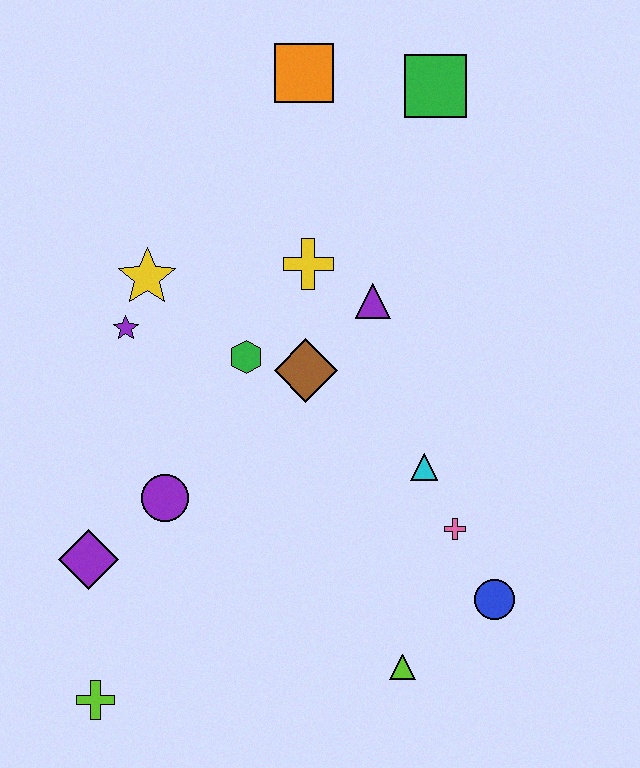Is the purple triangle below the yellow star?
Yes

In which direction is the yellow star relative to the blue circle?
The yellow star is to the left of the blue circle.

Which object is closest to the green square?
The orange square is closest to the green square.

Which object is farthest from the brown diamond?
The lime cross is farthest from the brown diamond.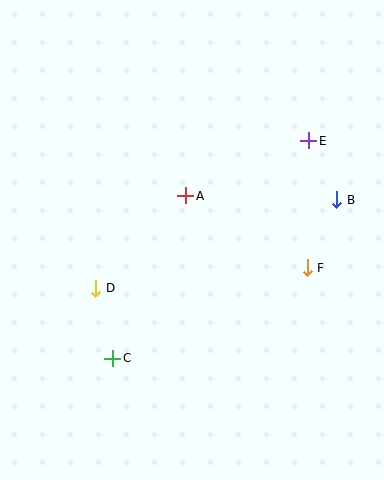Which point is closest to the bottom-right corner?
Point F is closest to the bottom-right corner.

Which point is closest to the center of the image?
Point A at (186, 196) is closest to the center.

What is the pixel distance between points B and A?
The distance between B and A is 151 pixels.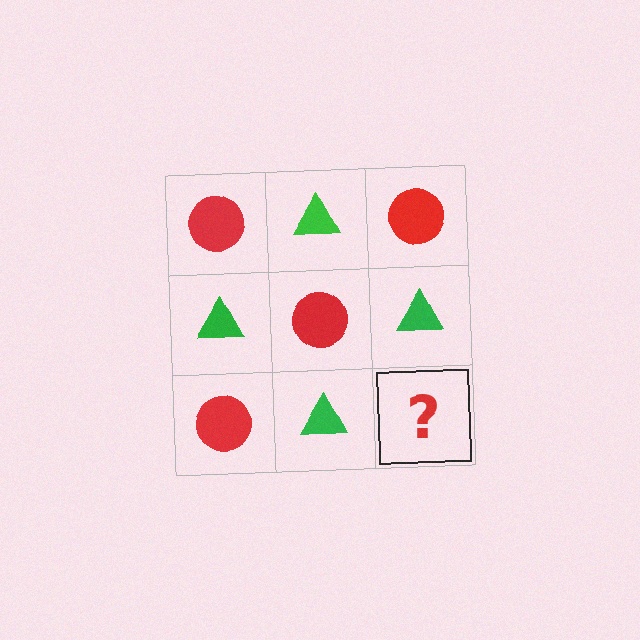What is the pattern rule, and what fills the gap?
The rule is that it alternates red circle and green triangle in a checkerboard pattern. The gap should be filled with a red circle.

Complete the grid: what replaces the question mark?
The question mark should be replaced with a red circle.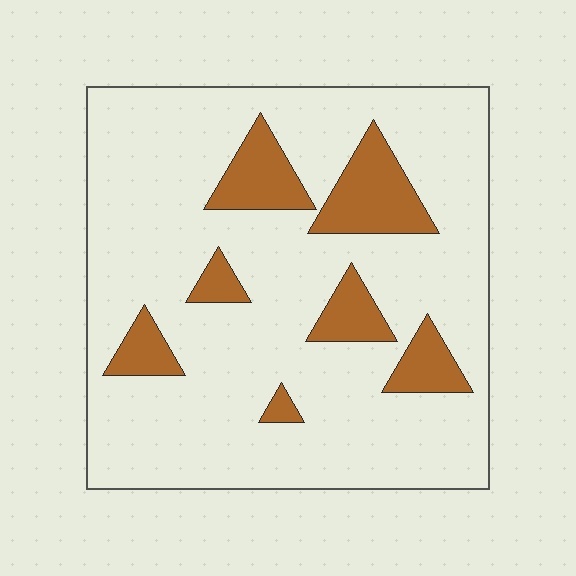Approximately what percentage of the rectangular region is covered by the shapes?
Approximately 15%.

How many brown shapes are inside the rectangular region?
7.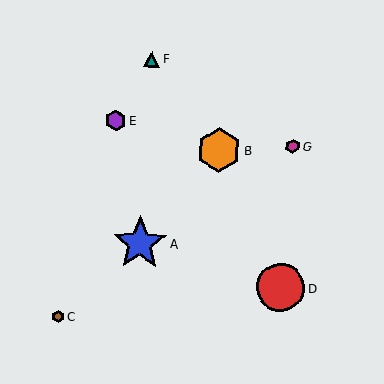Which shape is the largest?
The blue star (labeled A) is the largest.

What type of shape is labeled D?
Shape D is a red circle.